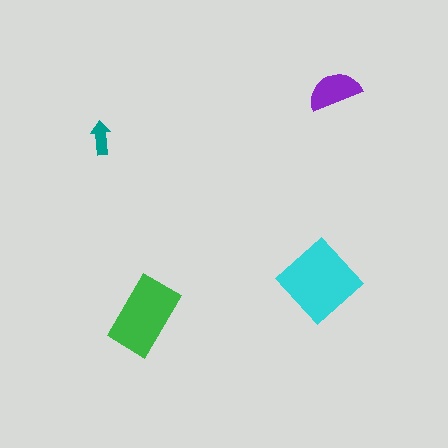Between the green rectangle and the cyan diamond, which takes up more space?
The cyan diamond.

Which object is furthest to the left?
The teal arrow is leftmost.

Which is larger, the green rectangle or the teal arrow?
The green rectangle.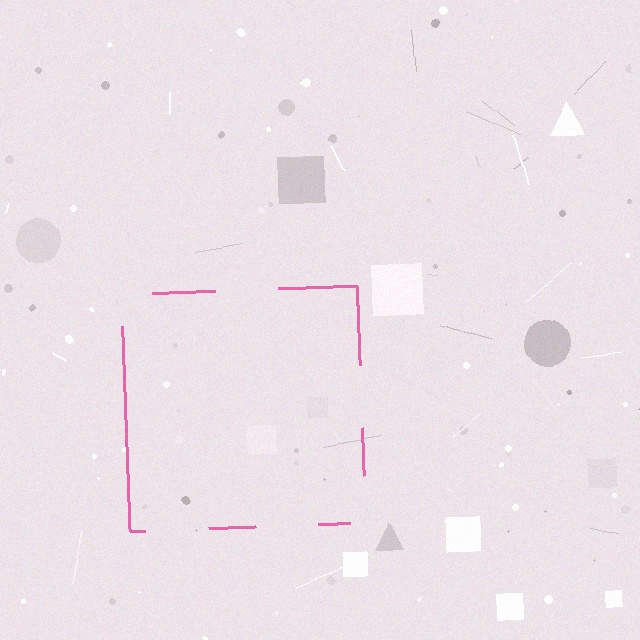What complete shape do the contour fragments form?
The contour fragments form a square.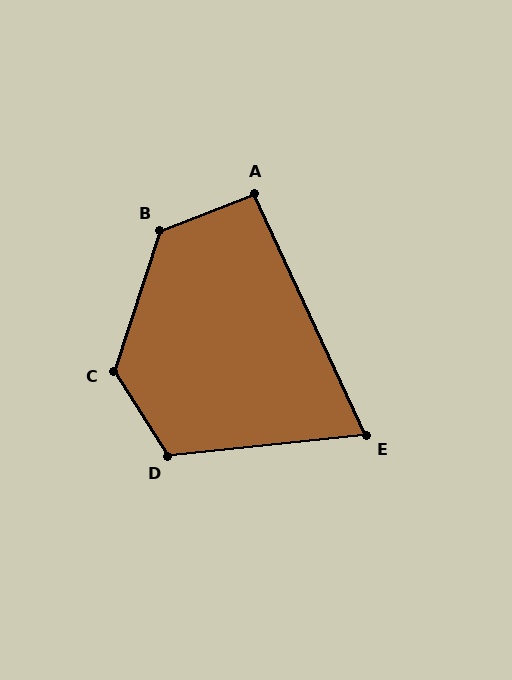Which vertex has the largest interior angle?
C, at approximately 129 degrees.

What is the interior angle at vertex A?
Approximately 94 degrees (approximately right).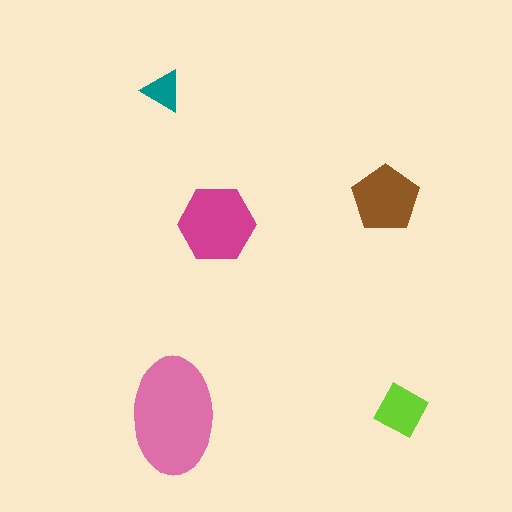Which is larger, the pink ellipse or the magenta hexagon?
The pink ellipse.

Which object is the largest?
The pink ellipse.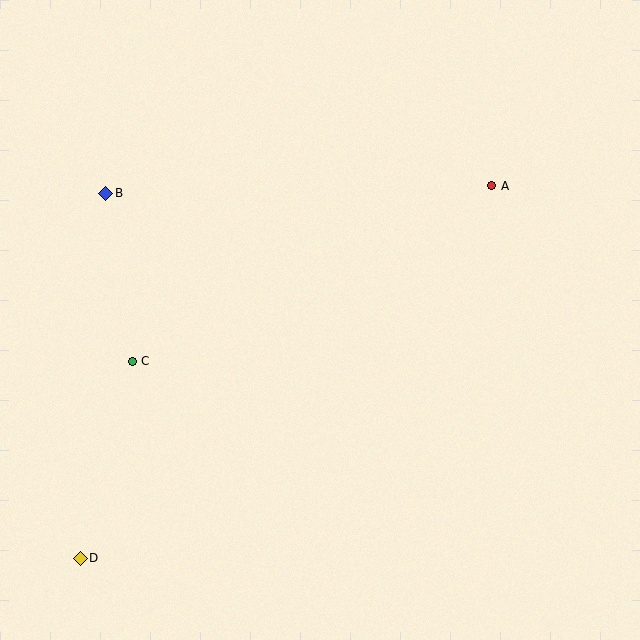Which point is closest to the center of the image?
Point C at (132, 361) is closest to the center.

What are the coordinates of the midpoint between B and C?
The midpoint between B and C is at (119, 277).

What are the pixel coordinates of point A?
Point A is at (492, 186).